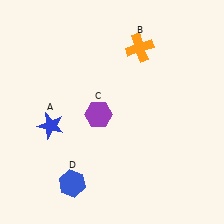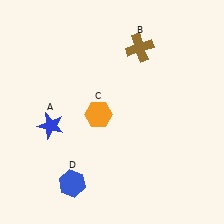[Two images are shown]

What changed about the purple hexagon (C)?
In Image 1, C is purple. In Image 2, it changed to orange.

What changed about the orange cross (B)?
In Image 1, B is orange. In Image 2, it changed to brown.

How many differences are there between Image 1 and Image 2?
There are 2 differences between the two images.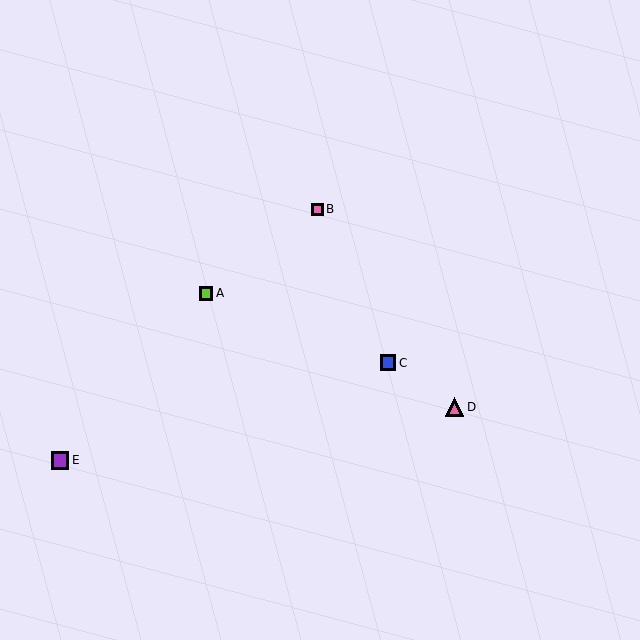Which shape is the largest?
The pink triangle (labeled D) is the largest.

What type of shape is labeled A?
Shape A is a lime square.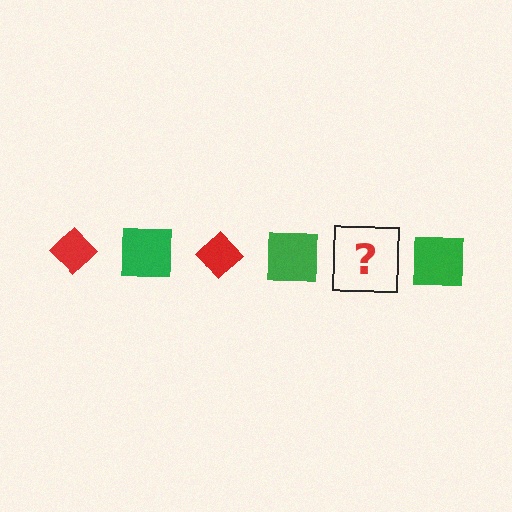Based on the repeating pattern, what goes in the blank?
The blank should be a red diamond.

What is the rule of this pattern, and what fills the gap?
The rule is that the pattern alternates between red diamond and green square. The gap should be filled with a red diamond.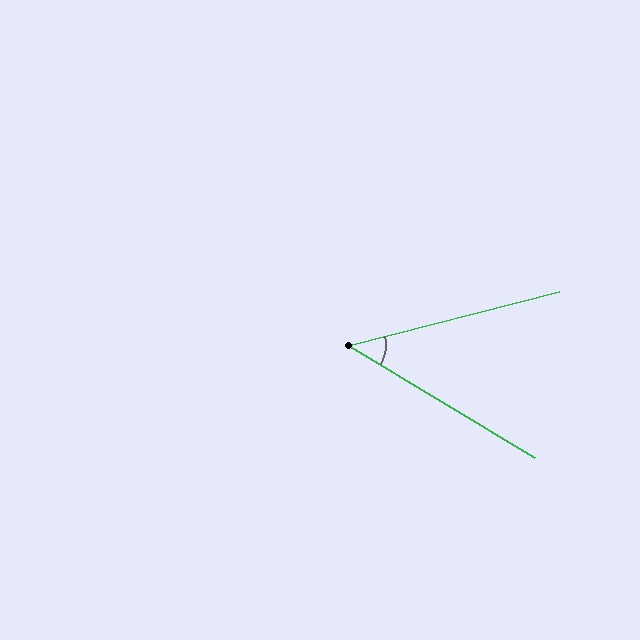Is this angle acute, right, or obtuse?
It is acute.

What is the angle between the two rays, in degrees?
Approximately 45 degrees.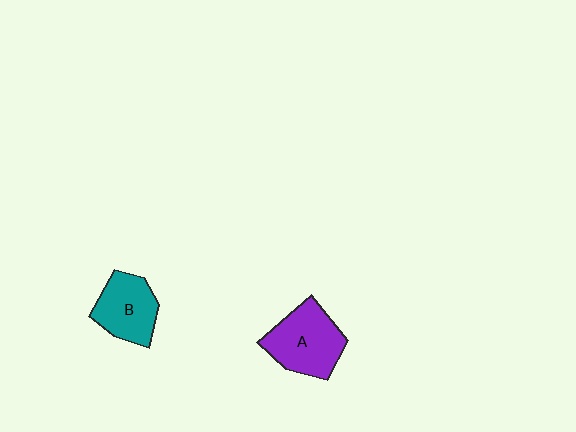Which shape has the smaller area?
Shape B (teal).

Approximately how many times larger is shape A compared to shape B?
Approximately 1.2 times.